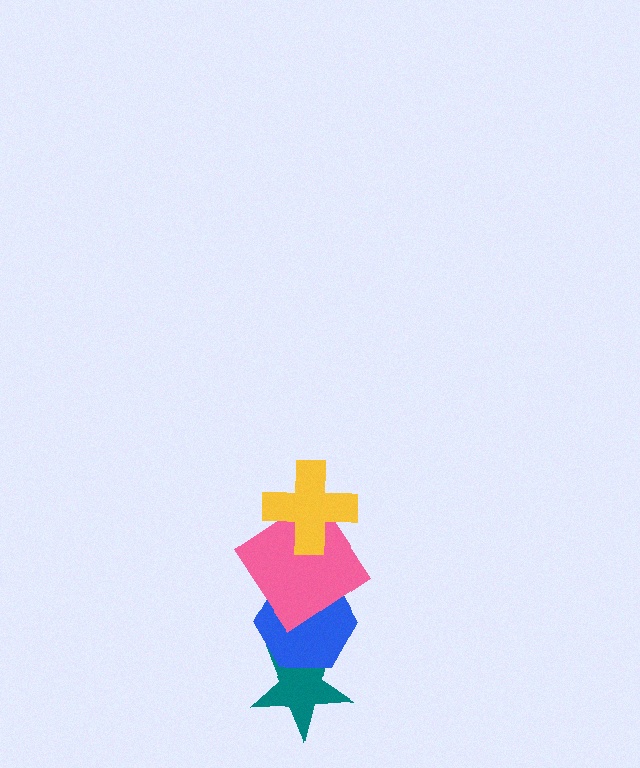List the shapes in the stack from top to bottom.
From top to bottom: the yellow cross, the pink diamond, the blue hexagon, the teal star.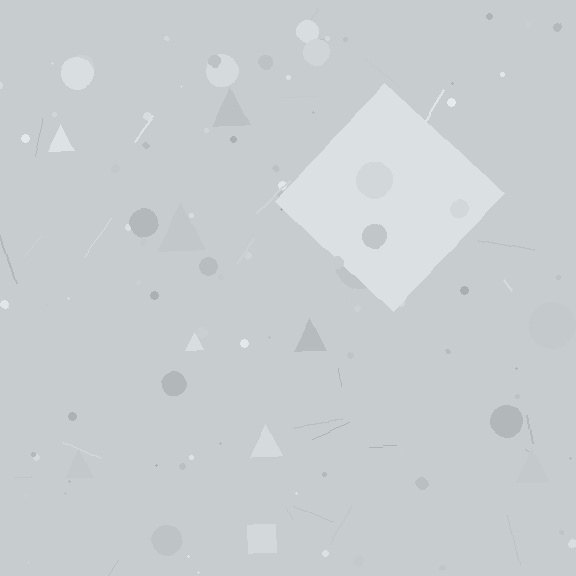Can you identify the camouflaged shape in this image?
The camouflaged shape is a diamond.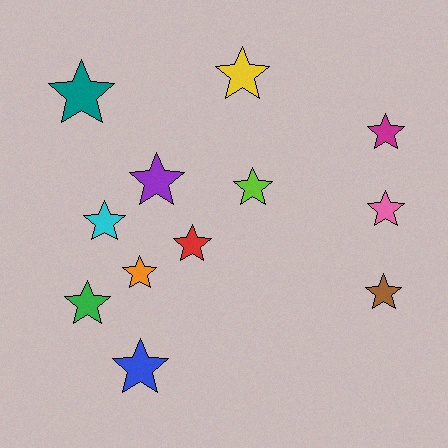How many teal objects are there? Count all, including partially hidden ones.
There is 1 teal object.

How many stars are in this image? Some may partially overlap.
There are 12 stars.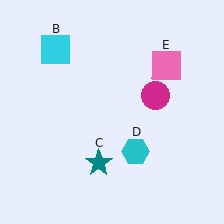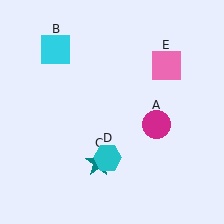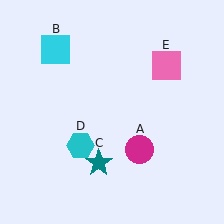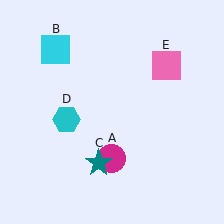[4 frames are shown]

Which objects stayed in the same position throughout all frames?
Cyan square (object B) and teal star (object C) and pink square (object E) remained stationary.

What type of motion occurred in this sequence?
The magenta circle (object A), cyan hexagon (object D) rotated clockwise around the center of the scene.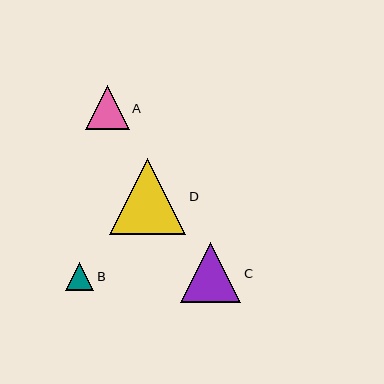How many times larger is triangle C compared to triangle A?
Triangle C is approximately 1.4 times the size of triangle A.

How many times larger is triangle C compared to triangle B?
Triangle C is approximately 2.1 times the size of triangle B.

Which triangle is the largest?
Triangle D is the largest with a size of approximately 76 pixels.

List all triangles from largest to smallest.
From largest to smallest: D, C, A, B.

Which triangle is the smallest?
Triangle B is the smallest with a size of approximately 28 pixels.